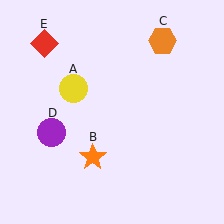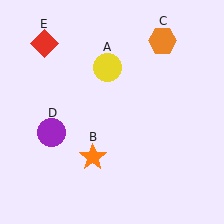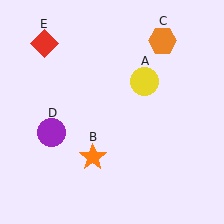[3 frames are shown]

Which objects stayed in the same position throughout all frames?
Orange star (object B) and orange hexagon (object C) and purple circle (object D) and red diamond (object E) remained stationary.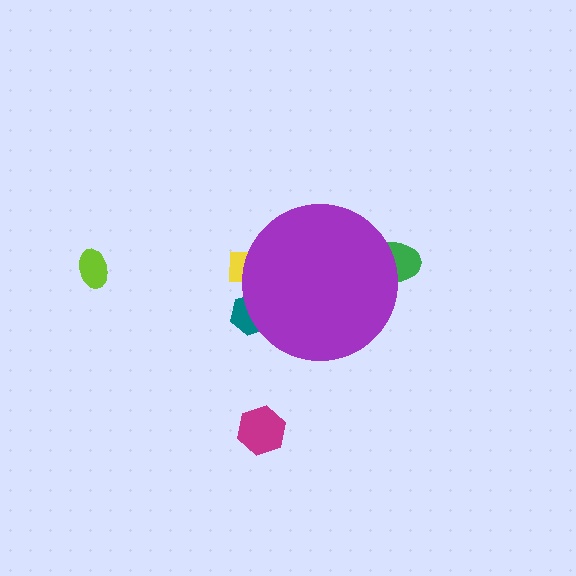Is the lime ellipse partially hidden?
No, the lime ellipse is fully visible.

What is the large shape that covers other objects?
A purple circle.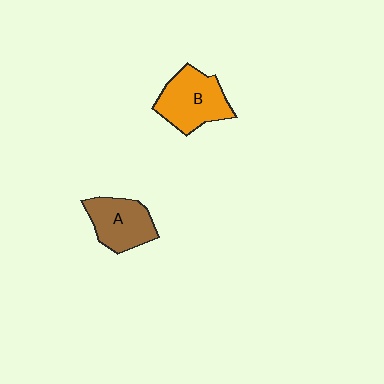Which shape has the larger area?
Shape B (orange).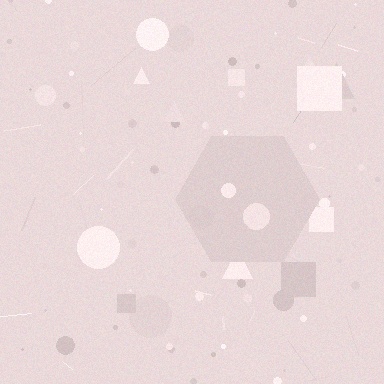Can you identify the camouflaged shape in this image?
The camouflaged shape is a hexagon.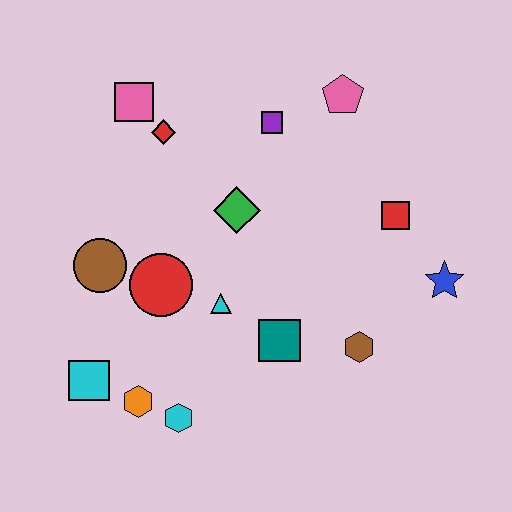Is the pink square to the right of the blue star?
No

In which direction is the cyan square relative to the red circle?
The cyan square is below the red circle.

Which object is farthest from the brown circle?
The blue star is farthest from the brown circle.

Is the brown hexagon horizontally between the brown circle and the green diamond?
No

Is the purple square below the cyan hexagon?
No